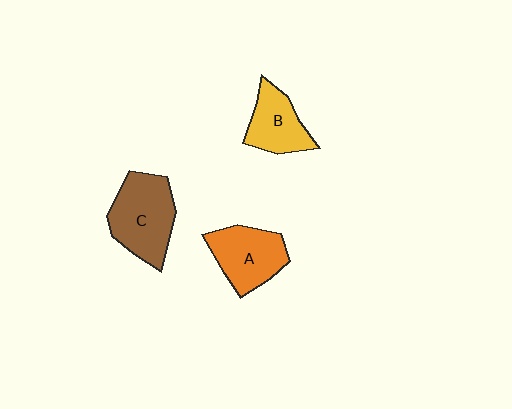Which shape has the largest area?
Shape C (brown).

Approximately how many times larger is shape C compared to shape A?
Approximately 1.2 times.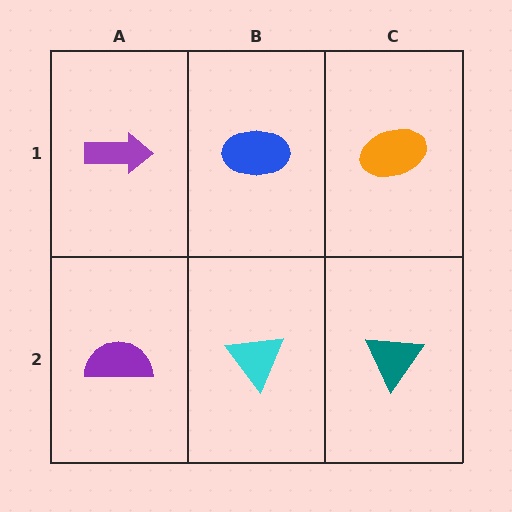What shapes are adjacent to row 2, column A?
A purple arrow (row 1, column A), a cyan triangle (row 2, column B).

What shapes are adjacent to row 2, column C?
An orange ellipse (row 1, column C), a cyan triangle (row 2, column B).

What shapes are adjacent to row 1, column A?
A purple semicircle (row 2, column A), a blue ellipse (row 1, column B).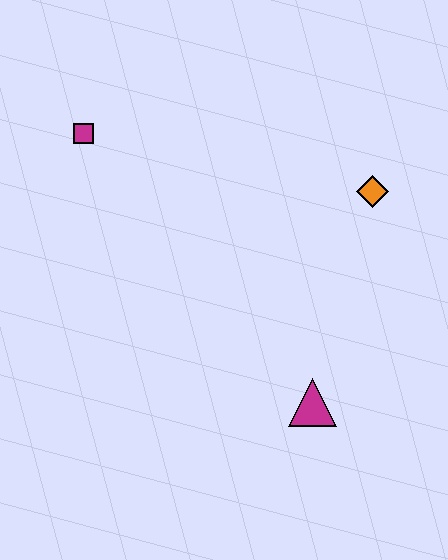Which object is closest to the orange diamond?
The magenta triangle is closest to the orange diamond.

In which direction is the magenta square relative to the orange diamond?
The magenta square is to the left of the orange diamond.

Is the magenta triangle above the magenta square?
No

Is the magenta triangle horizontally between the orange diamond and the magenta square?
Yes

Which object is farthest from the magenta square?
The magenta triangle is farthest from the magenta square.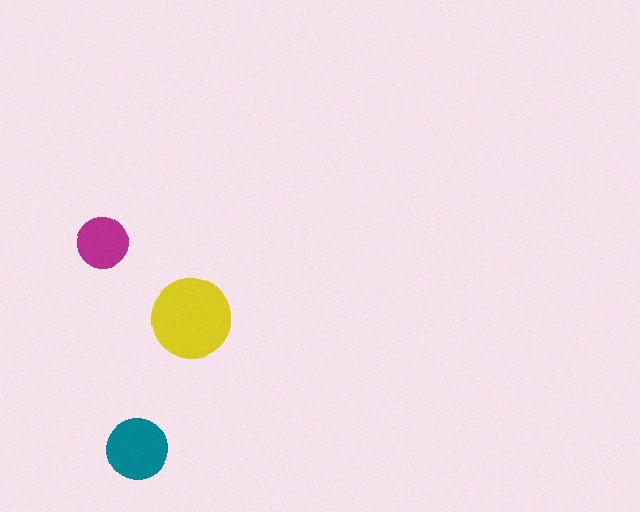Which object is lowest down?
The teal circle is bottommost.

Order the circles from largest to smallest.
the yellow one, the teal one, the magenta one.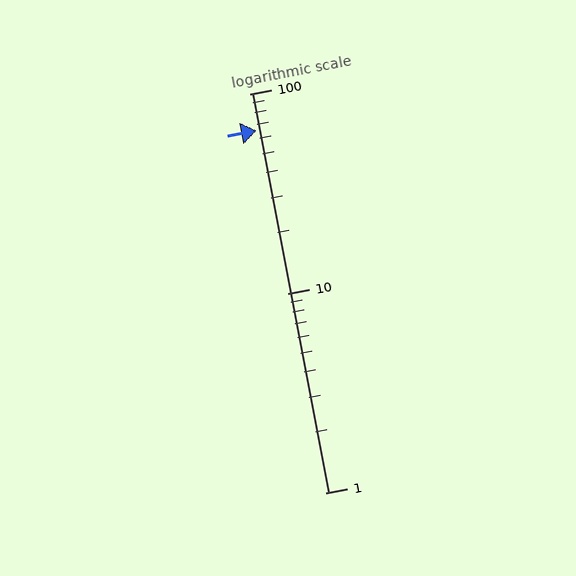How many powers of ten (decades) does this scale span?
The scale spans 2 decades, from 1 to 100.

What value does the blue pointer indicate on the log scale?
The pointer indicates approximately 65.